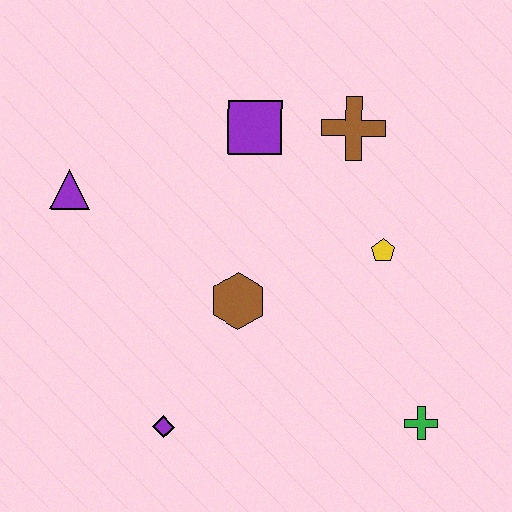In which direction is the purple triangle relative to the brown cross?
The purple triangle is to the left of the brown cross.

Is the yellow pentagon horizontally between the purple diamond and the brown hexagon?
No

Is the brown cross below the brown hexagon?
No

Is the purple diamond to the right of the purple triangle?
Yes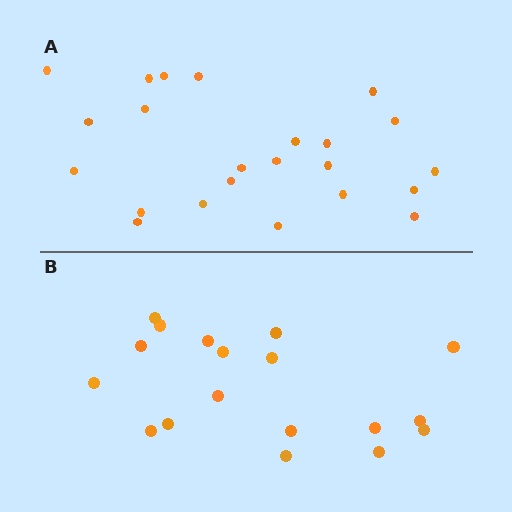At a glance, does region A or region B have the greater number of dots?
Region A (the top region) has more dots.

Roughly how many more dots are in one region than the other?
Region A has about 5 more dots than region B.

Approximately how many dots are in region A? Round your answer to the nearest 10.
About 20 dots. (The exact count is 23, which rounds to 20.)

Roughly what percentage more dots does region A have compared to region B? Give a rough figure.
About 30% more.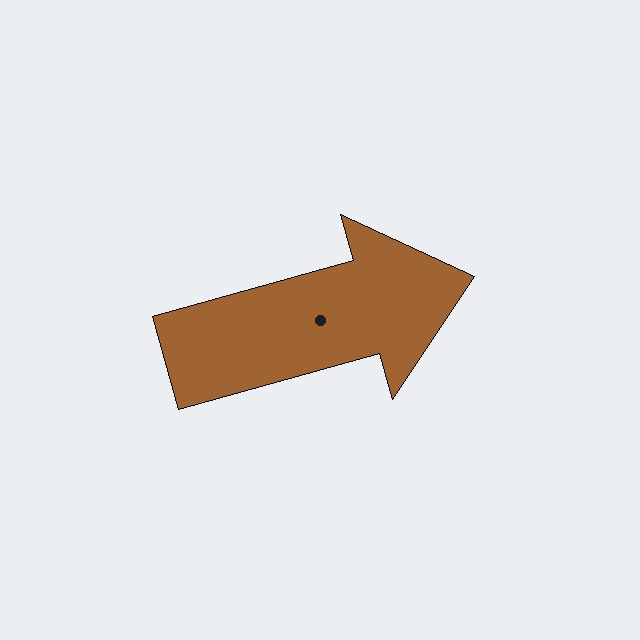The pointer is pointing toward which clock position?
Roughly 2 o'clock.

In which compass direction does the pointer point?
East.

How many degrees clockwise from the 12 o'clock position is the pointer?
Approximately 74 degrees.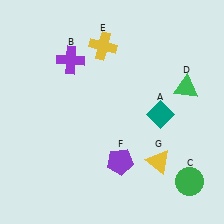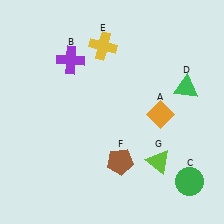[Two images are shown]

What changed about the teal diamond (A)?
In Image 1, A is teal. In Image 2, it changed to orange.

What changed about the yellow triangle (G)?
In Image 1, G is yellow. In Image 2, it changed to lime.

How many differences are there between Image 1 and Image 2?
There are 3 differences between the two images.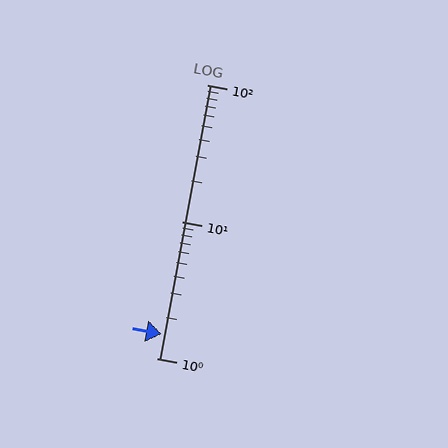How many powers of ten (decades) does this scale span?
The scale spans 2 decades, from 1 to 100.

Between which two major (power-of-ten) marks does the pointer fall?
The pointer is between 1 and 10.